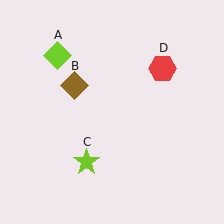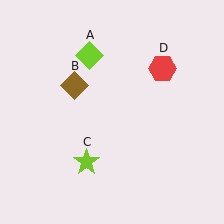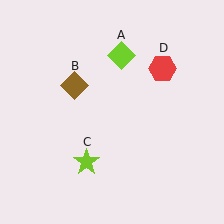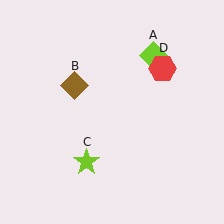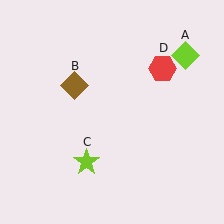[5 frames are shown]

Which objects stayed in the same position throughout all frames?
Brown diamond (object B) and lime star (object C) and red hexagon (object D) remained stationary.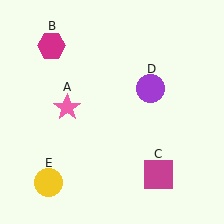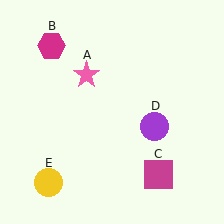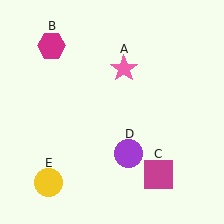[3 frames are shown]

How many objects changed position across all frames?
2 objects changed position: pink star (object A), purple circle (object D).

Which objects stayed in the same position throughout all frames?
Magenta hexagon (object B) and magenta square (object C) and yellow circle (object E) remained stationary.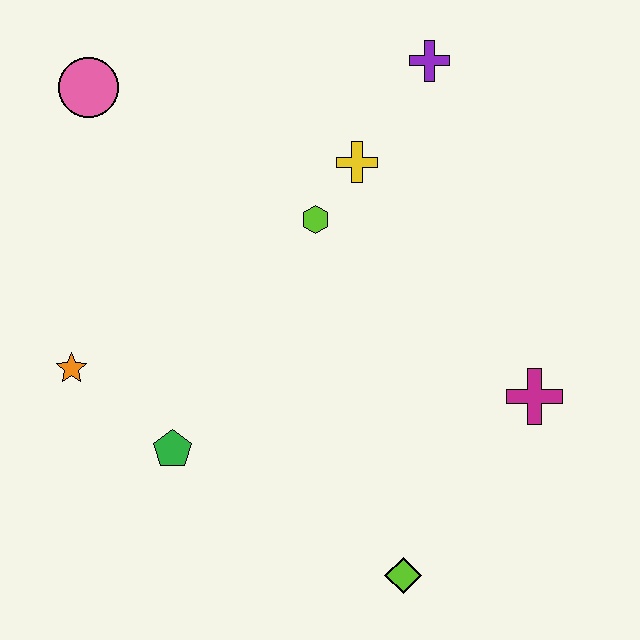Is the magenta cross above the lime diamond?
Yes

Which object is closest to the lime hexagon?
The yellow cross is closest to the lime hexagon.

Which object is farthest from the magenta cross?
The pink circle is farthest from the magenta cross.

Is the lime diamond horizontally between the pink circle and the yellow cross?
No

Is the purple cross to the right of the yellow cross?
Yes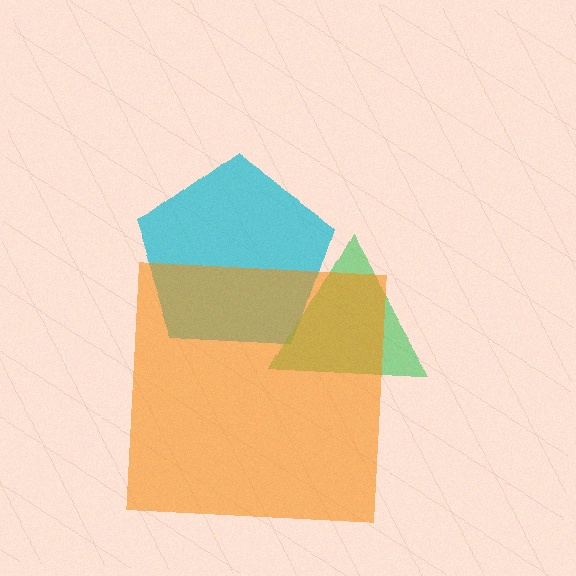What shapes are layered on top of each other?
The layered shapes are: a cyan pentagon, a green triangle, an orange square.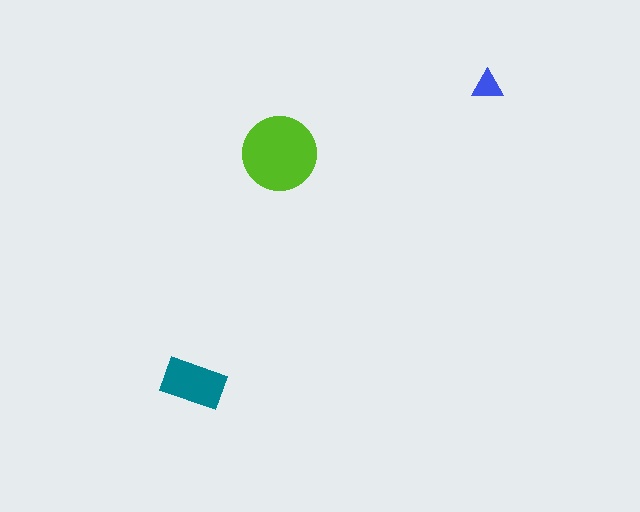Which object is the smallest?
The blue triangle.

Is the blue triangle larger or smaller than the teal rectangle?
Smaller.